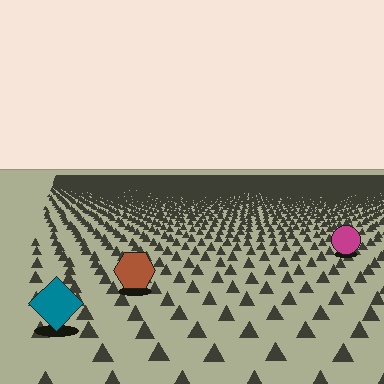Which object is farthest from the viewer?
The magenta circle is farthest from the viewer. It appears smaller and the ground texture around it is denser.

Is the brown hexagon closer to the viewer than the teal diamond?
No. The teal diamond is closer — you can tell from the texture gradient: the ground texture is coarser near it.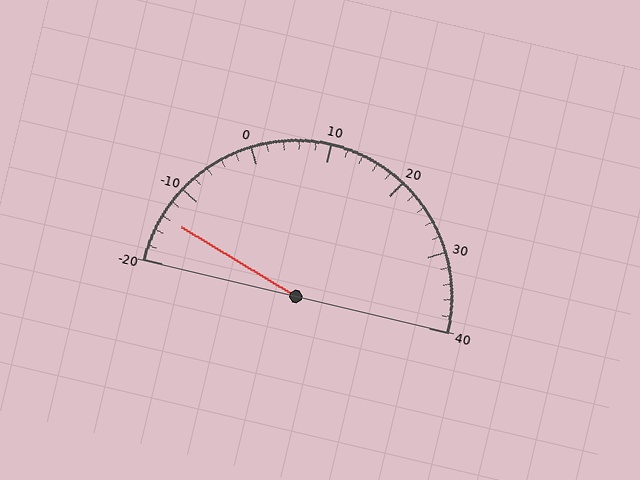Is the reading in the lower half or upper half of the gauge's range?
The reading is in the lower half of the range (-20 to 40).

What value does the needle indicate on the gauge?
The needle indicates approximately -14.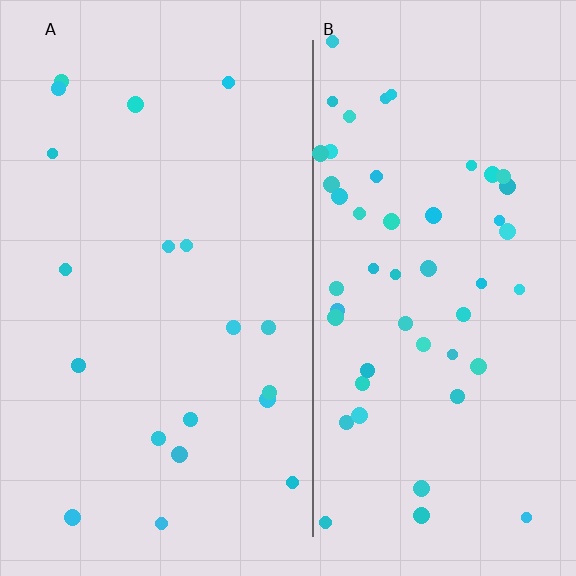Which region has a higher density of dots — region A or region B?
B (the right).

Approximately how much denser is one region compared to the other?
Approximately 2.6× — region B over region A.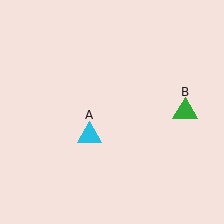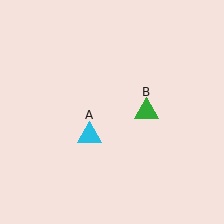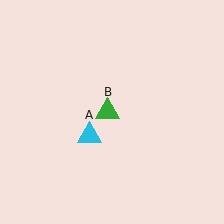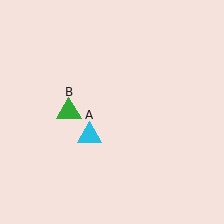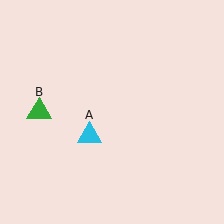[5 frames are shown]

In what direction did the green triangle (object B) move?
The green triangle (object B) moved left.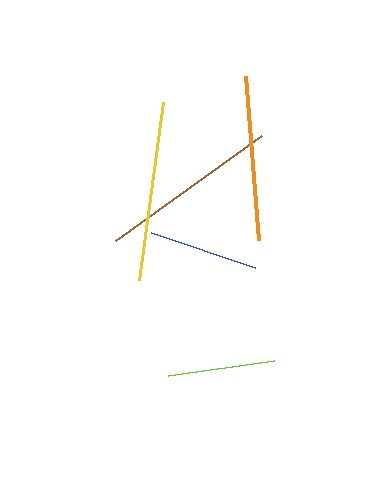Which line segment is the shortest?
The lime line is the shortest at approximately 107 pixels.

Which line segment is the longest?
The brown line is the longest at approximately 180 pixels.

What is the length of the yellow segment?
The yellow segment is approximately 180 pixels long.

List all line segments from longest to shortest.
From longest to shortest: brown, yellow, orange, blue, lime.